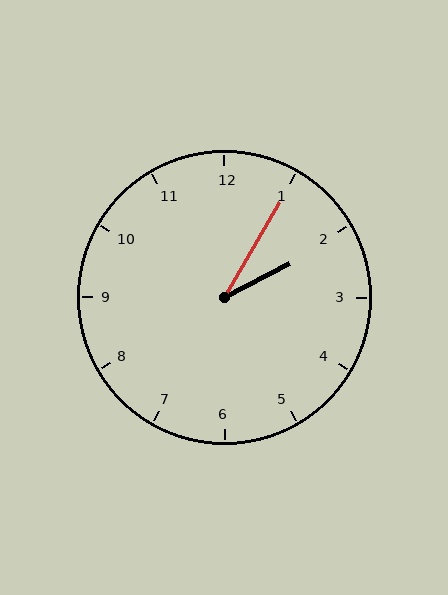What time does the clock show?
2:05.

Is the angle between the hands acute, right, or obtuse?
It is acute.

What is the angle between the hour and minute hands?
Approximately 32 degrees.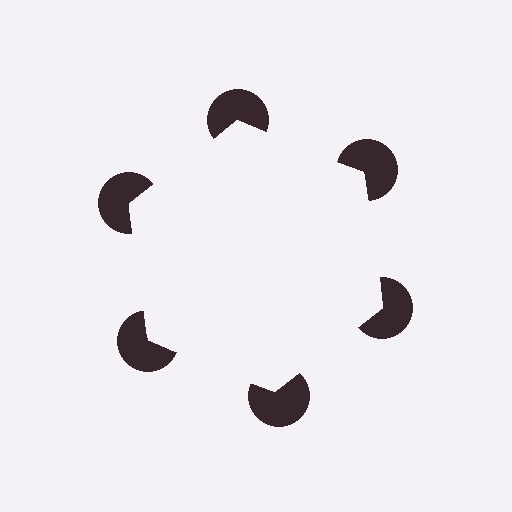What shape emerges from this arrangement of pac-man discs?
An illusory hexagon — its edges are inferred from the aligned wedge cuts in the pac-man discs, not physically drawn.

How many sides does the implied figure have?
6 sides.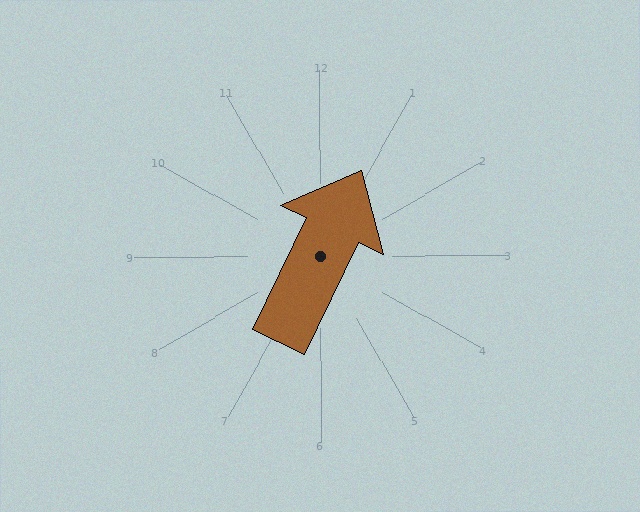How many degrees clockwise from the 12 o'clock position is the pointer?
Approximately 26 degrees.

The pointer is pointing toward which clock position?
Roughly 1 o'clock.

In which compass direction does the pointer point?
Northeast.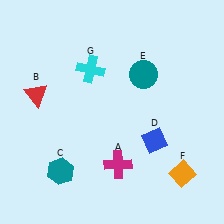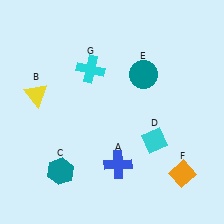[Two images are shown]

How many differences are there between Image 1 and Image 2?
There are 3 differences between the two images.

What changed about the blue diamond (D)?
In Image 1, D is blue. In Image 2, it changed to cyan.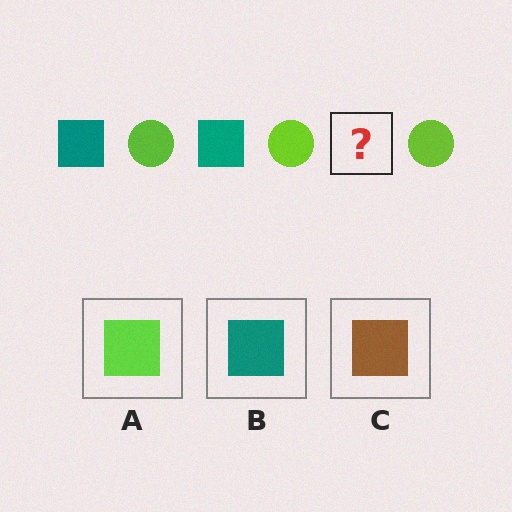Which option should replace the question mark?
Option B.